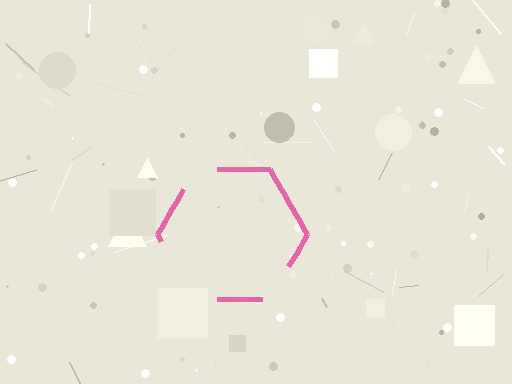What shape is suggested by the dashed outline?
The dashed outline suggests a hexagon.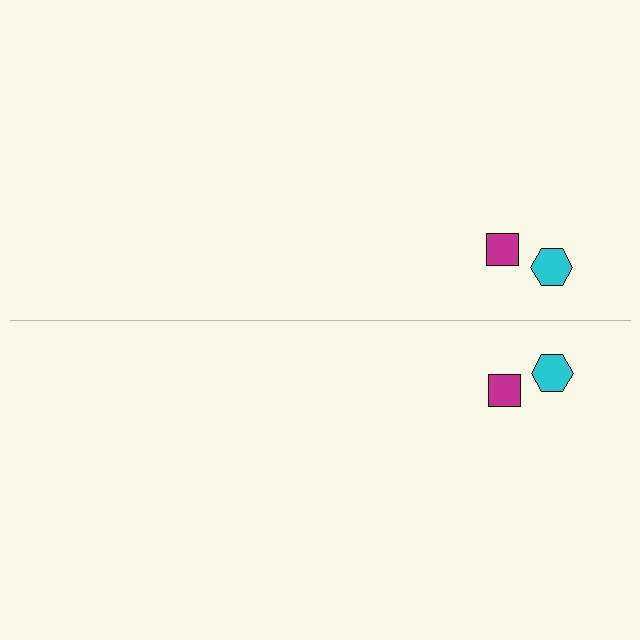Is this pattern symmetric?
Yes, this pattern has bilateral (reflection) symmetry.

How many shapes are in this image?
There are 4 shapes in this image.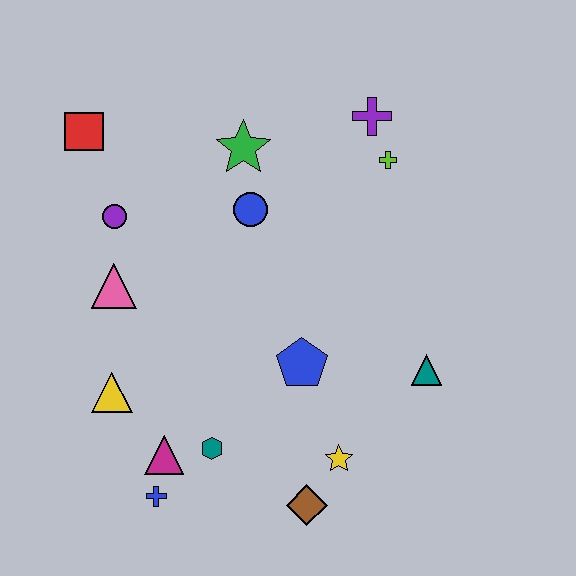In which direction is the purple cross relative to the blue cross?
The purple cross is above the blue cross.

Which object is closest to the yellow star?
The brown diamond is closest to the yellow star.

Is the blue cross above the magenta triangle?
No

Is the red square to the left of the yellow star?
Yes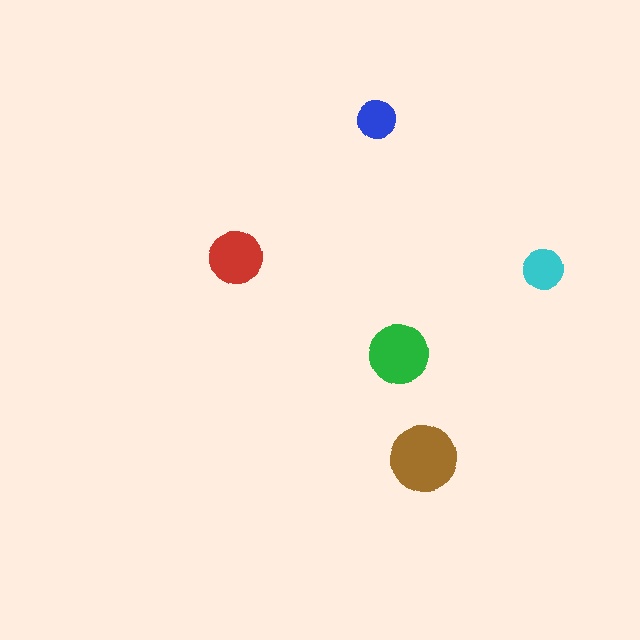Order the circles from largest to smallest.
the brown one, the green one, the red one, the cyan one, the blue one.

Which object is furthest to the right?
The cyan circle is rightmost.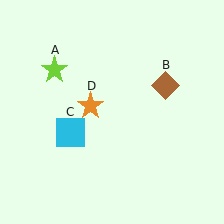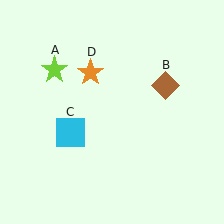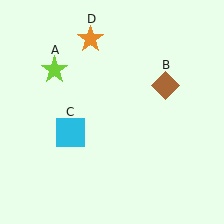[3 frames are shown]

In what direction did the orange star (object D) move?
The orange star (object D) moved up.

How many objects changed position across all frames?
1 object changed position: orange star (object D).